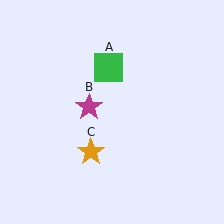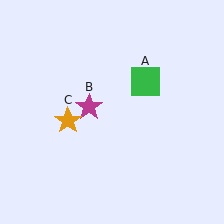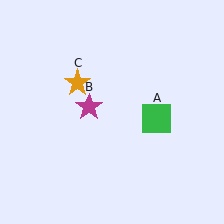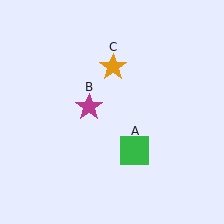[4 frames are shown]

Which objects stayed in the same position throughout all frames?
Magenta star (object B) remained stationary.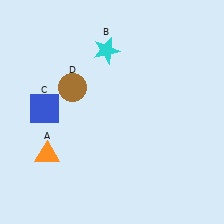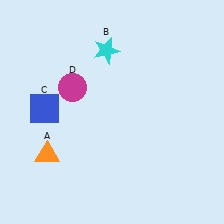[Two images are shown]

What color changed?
The circle (D) changed from brown in Image 1 to magenta in Image 2.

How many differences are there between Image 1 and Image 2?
There is 1 difference between the two images.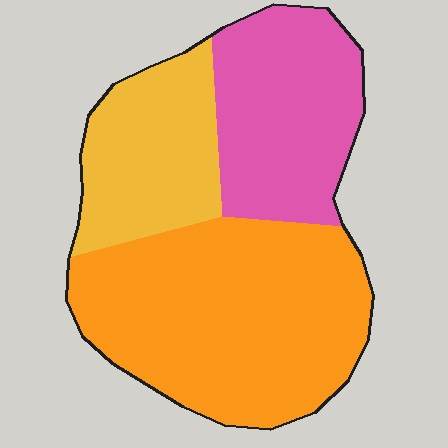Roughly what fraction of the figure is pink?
Pink covers 28% of the figure.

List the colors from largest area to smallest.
From largest to smallest: orange, pink, yellow.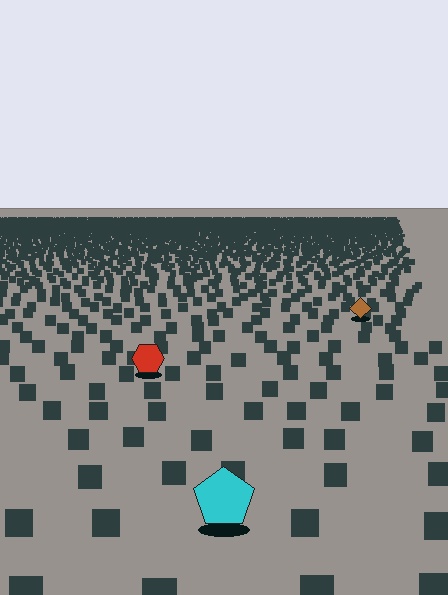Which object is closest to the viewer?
The cyan pentagon is closest. The texture marks near it are larger and more spread out.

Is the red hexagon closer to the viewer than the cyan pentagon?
No. The cyan pentagon is closer — you can tell from the texture gradient: the ground texture is coarser near it.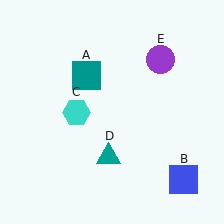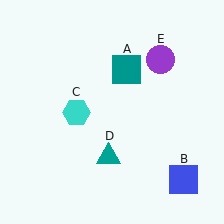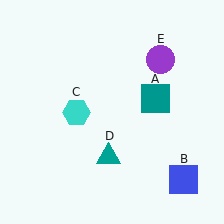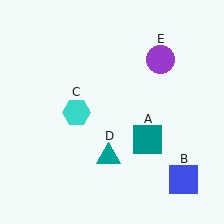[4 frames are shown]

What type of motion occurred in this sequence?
The teal square (object A) rotated clockwise around the center of the scene.